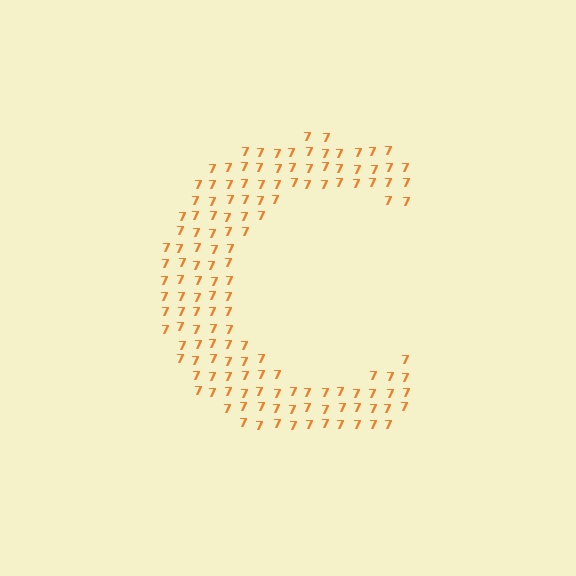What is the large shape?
The large shape is the letter C.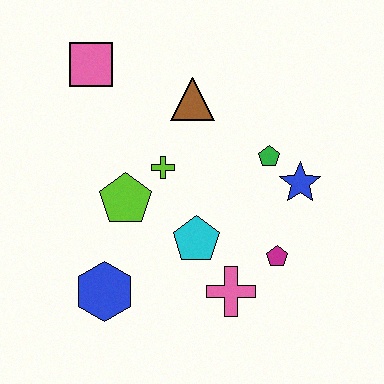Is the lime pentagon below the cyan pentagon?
No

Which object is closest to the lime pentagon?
The lime cross is closest to the lime pentagon.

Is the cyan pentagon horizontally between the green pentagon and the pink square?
Yes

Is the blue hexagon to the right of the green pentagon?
No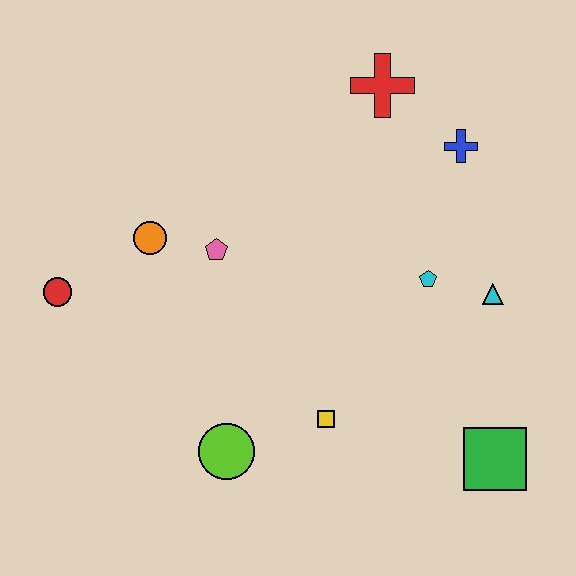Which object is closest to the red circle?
The orange circle is closest to the red circle.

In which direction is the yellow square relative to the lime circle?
The yellow square is to the right of the lime circle.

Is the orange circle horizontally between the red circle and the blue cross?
Yes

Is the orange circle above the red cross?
No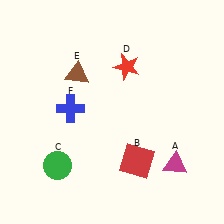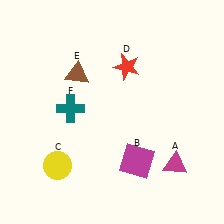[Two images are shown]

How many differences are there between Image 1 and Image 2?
There are 3 differences between the two images.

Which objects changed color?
B changed from red to magenta. C changed from green to yellow. F changed from blue to teal.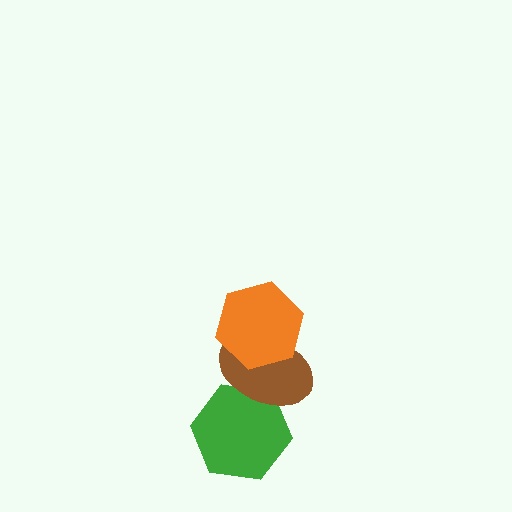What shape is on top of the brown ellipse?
The orange hexagon is on top of the brown ellipse.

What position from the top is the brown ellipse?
The brown ellipse is 2nd from the top.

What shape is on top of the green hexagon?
The brown ellipse is on top of the green hexagon.